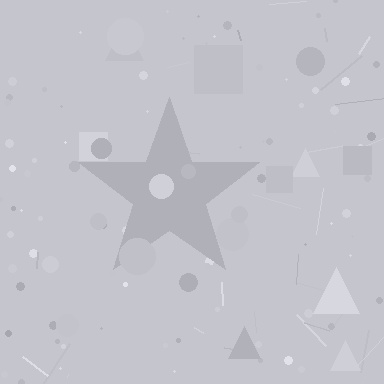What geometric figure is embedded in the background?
A star is embedded in the background.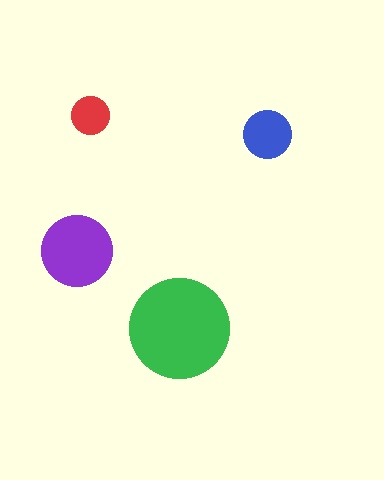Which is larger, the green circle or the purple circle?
The green one.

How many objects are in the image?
There are 4 objects in the image.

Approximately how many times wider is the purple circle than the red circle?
About 2 times wider.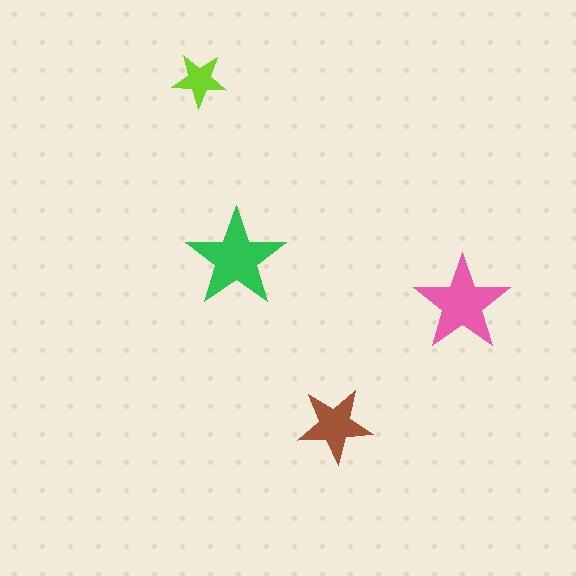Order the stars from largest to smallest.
the green one, the pink one, the brown one, the lime one.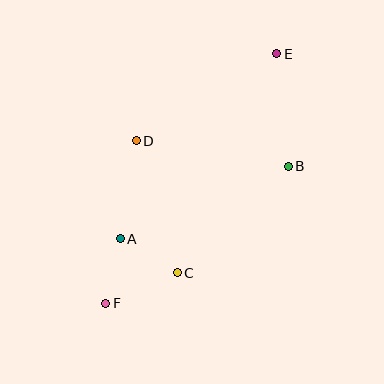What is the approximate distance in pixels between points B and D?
The distance between B and D is approximately 154 pixels.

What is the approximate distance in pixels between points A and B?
The distance between A and B is approximately 183 pixels.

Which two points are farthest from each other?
Points E and F are farthest from each other.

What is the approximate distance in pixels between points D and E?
The distance between D and E is approximately 165 pixels.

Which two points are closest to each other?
Points A and F are closest to each other.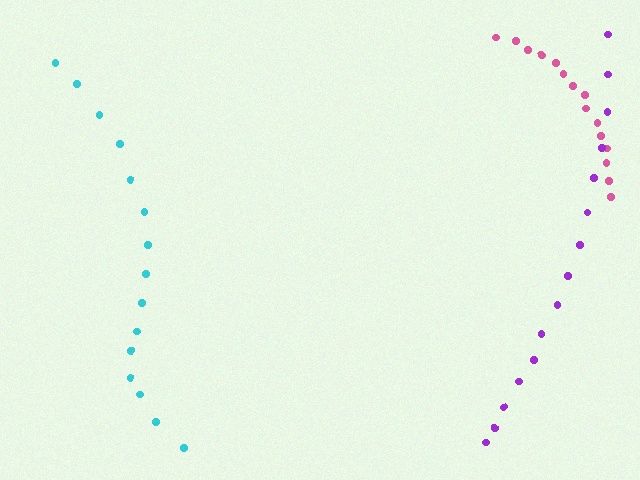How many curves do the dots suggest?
There are 3 distinct paths.